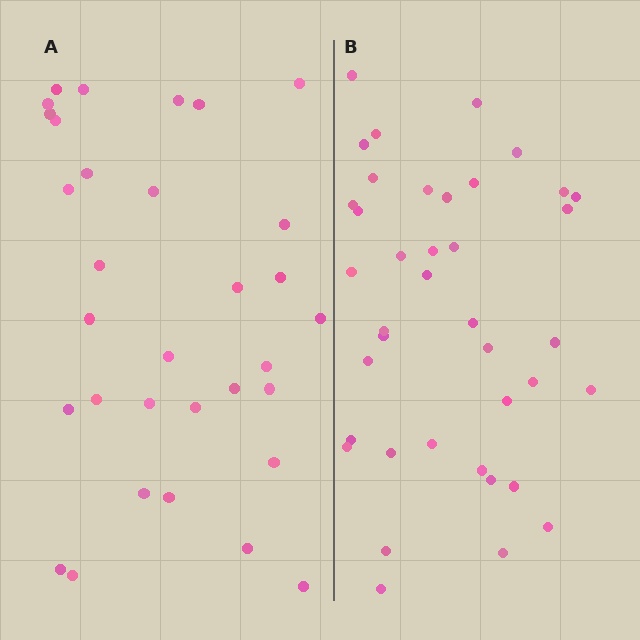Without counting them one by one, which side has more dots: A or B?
Region B (the right region) has more dots.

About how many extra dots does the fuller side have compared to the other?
Region B has roughly 8 or so more dots than region A.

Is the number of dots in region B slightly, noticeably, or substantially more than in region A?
Region B has only slightly more — the two regions are fairly close. The ratio is roughly 1.2 to 1.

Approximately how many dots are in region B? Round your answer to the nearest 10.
About 40 dots. (The exact count is 39, which rounds to 40.)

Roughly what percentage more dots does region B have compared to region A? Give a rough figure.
About 20% more.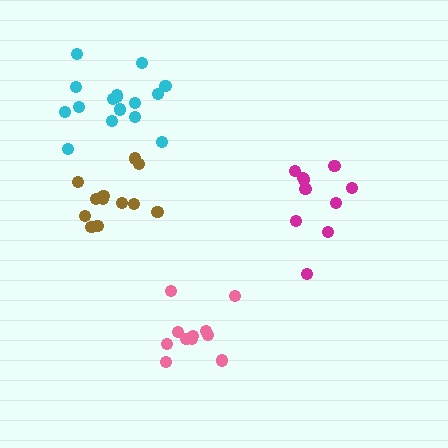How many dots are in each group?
Group 1: 12 dots, Group 2: 16 dots, Group 3: 10 dots, Group 4: 11 dots (49 total).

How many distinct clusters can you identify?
There are 4 distinct clusters.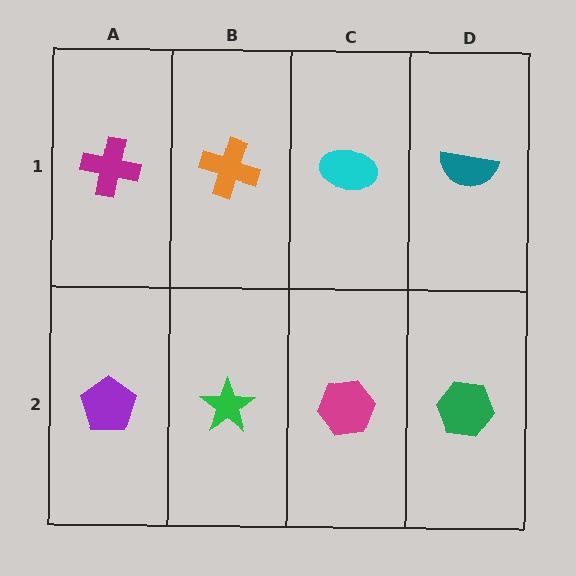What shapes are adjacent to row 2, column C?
A cyan ellipse (row 1, column C), a green star (row 2, column B), a green hexagon (row 2, column D).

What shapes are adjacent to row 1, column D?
A green hexagon (row 2, column D), a cyan ellipse (row 1, column C).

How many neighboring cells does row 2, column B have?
3.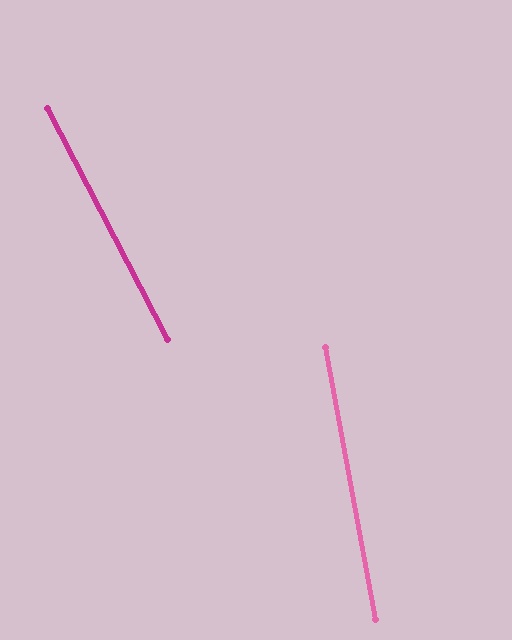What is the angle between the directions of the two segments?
Approximately 17 degrees.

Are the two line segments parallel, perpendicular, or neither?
Neither parallel nor perpendicular — they differ by about 17°.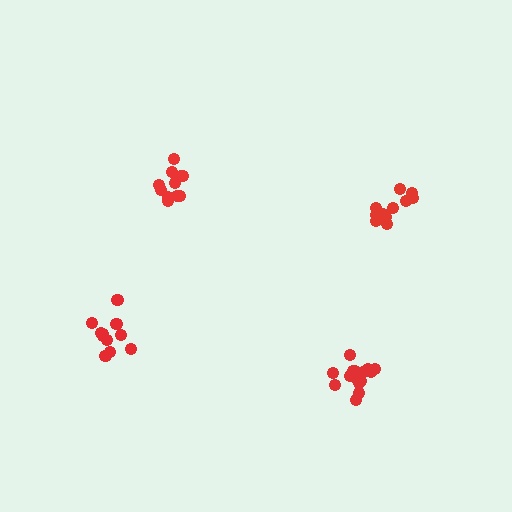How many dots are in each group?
Group 1: 11 dots, Group 2: 11 dots, Group 3: 11 dots, Group 4: 15 dots (48 total).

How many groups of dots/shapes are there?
There are 4 groups.